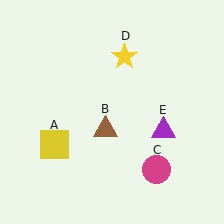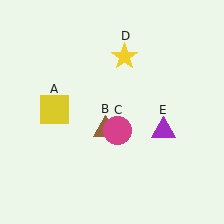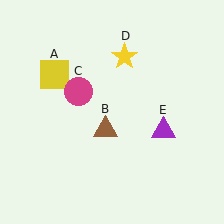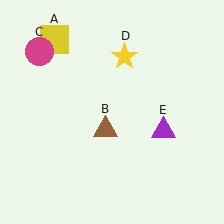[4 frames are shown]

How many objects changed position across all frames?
2 objects changed position: yellow square (object A), magenta circle (object C).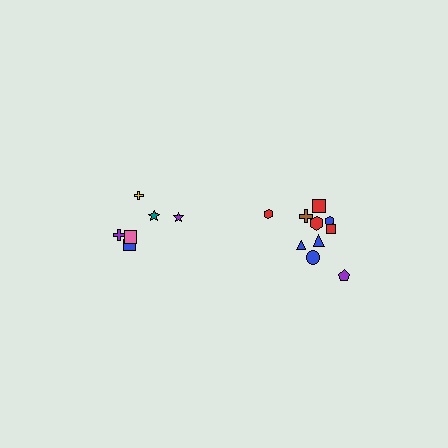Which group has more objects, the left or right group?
The right group.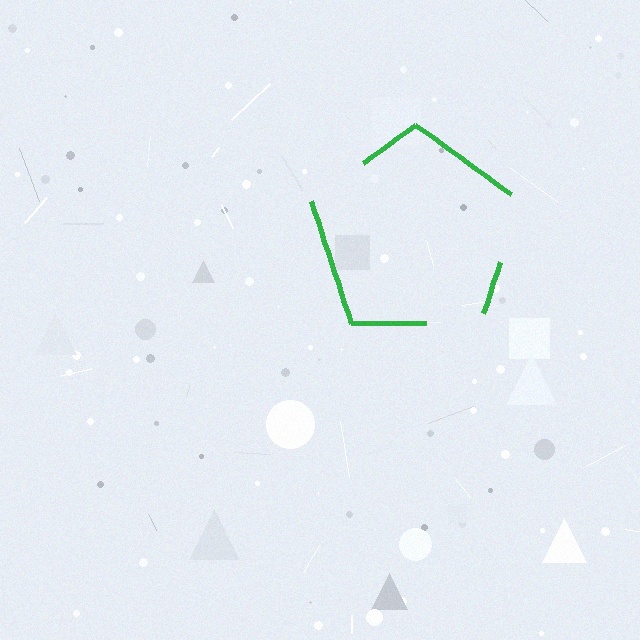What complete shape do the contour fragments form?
The contour fragments form a pentagon.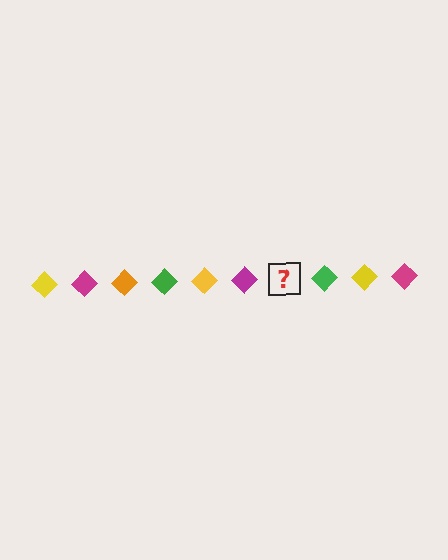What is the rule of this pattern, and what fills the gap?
The rule is that the pattern cycles through yellow, magenta, orange, green diamonds. The gap should be filled with an orange diamond.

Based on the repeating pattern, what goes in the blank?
The blank should be an orange diamond.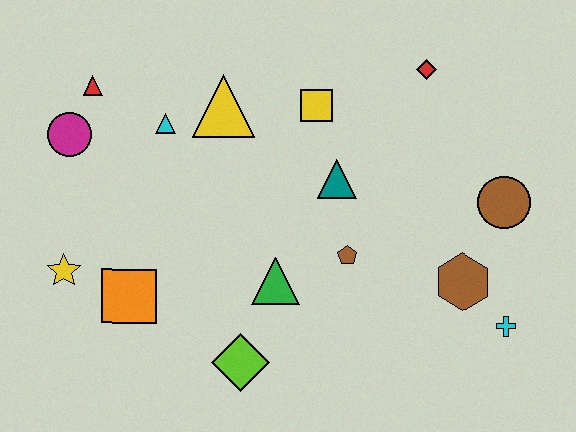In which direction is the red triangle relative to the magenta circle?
The red triangle is above the magenta circle.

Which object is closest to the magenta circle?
The red triangle is closest to the magenta circle.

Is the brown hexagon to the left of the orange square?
No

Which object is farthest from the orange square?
The brown circle is farthest from the orange square.